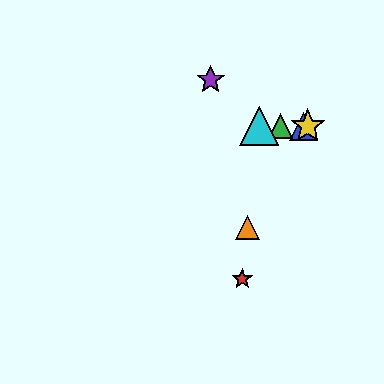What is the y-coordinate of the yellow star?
The yellow star is at y≈126.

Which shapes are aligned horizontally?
The blue triangle, the green triangle, the yellow star, the cyan triangle are aligned horizontally.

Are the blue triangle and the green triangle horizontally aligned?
Yes, both are at y≈126.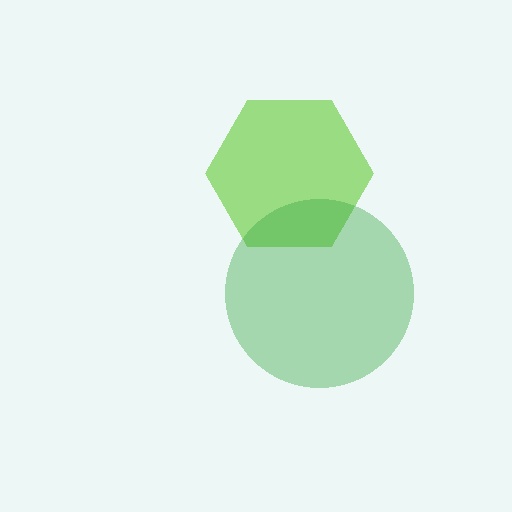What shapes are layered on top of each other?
The layered shapes are: a lime hexagon, a green circle.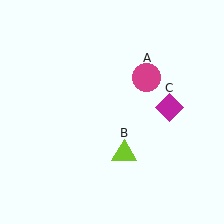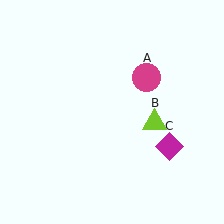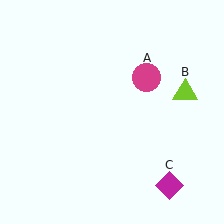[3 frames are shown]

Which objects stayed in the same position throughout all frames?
Magenta circle (object A) remained stationary.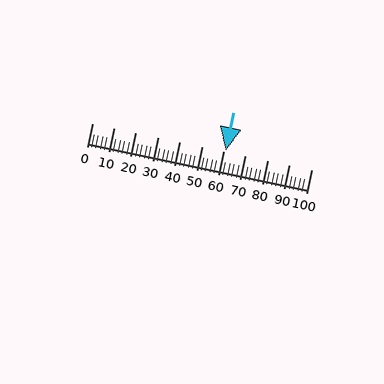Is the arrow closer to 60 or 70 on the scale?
The arrow is closer to 60.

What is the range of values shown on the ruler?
The ruler shows values from 0 to 100.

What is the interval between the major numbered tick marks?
The major tick marks are spaced 10 units apart.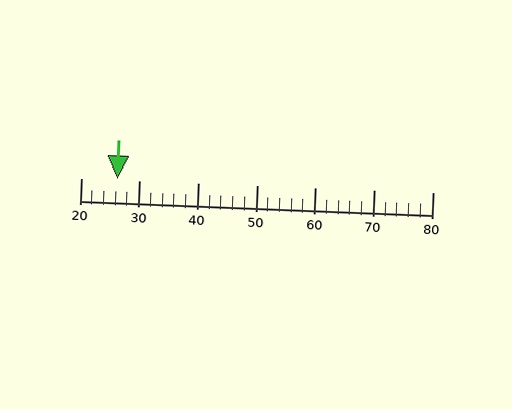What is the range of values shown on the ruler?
The ruler shows values from 20 to 80.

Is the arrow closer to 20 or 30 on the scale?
The arrow is closer to 30.